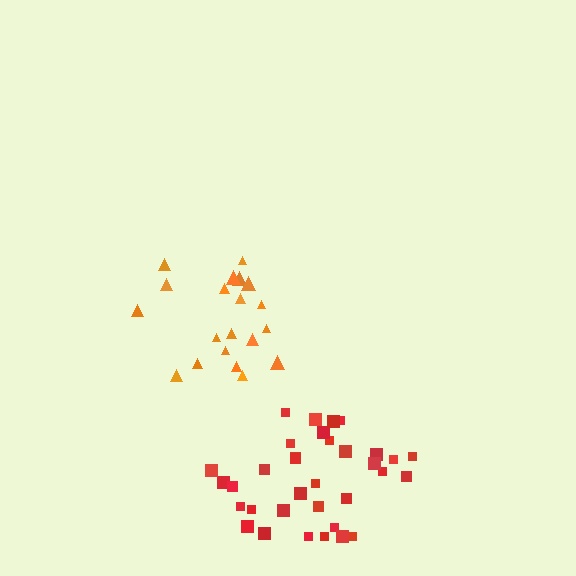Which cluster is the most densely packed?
Orange.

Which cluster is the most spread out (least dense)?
Red.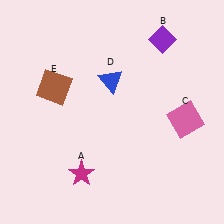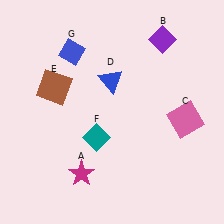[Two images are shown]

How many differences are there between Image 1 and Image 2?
There are 2 differences between the two images.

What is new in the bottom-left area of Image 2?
A teal diamond (F) was added in the bottom-left area of Image 2.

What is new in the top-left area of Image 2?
A blue diamond (G) was added in the top-left area of Image 2.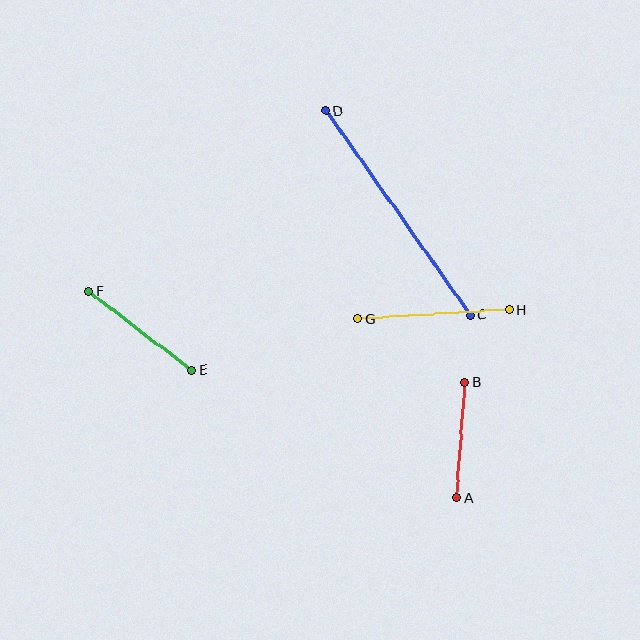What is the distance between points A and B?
The distance is approximately 116 pixels.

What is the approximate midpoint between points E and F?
The midpoint is at approximately (140, 331) pixels.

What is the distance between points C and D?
The distance is approximately 250 pixels.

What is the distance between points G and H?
The distance is approximately 151 pixels.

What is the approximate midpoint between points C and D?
The midpoint is at approximately (398, 213) pixels.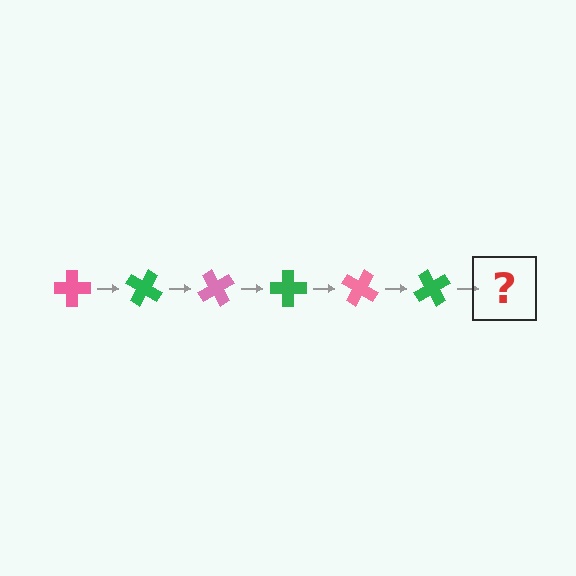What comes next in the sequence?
The next element should be a pink cross, rotated 180 degrees from the start.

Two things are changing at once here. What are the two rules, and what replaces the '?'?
The two rules are that it rotates 30 degrees each step and the color cycles through pink and green. The '?' should be a pink cross, rotated 180 degrees from the start.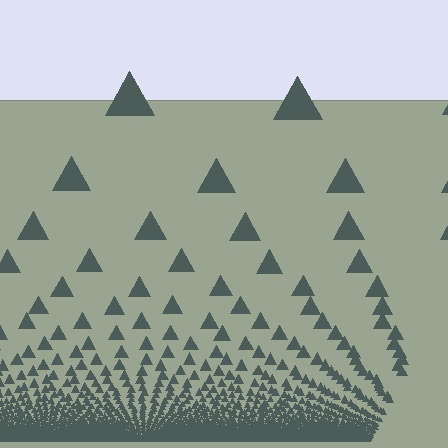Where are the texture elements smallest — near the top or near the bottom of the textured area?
Near the bottom.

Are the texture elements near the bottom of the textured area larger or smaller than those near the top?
Smaller. The gradient is inverted — elements near the bottom are smaller and denser.